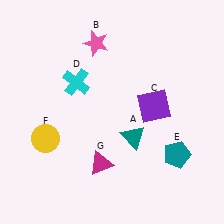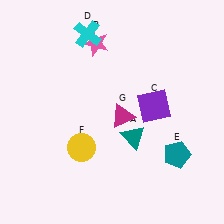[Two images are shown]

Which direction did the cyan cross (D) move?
The cyan cross (D) moved up.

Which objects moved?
The objects that moved are: the cyan cross (D), the yellow circle (F), the magenta triangle (G).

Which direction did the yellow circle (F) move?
The yellow circle (F) moved right.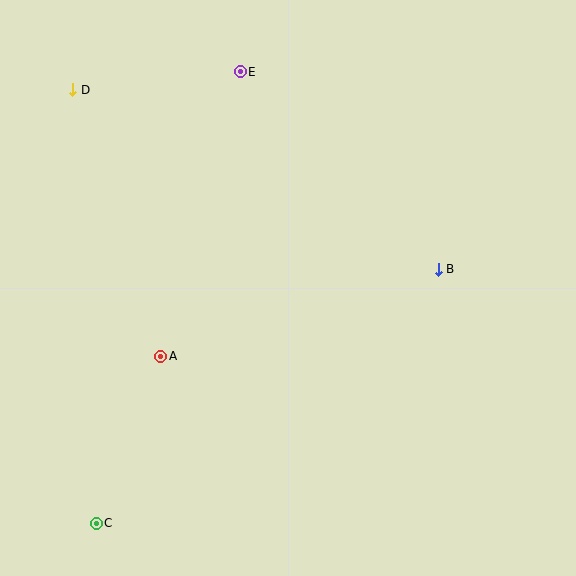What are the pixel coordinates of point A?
Point A is at (161, 356).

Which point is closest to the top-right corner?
Point B is closest to the top-right corner.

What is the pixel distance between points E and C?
The distance between E and C is 474 pixels.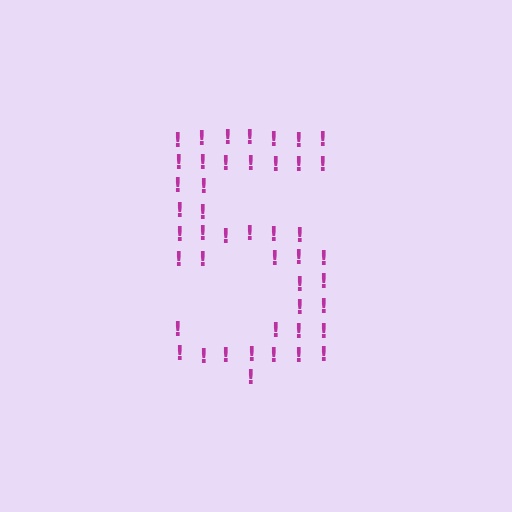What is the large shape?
The large shape is the digit 5.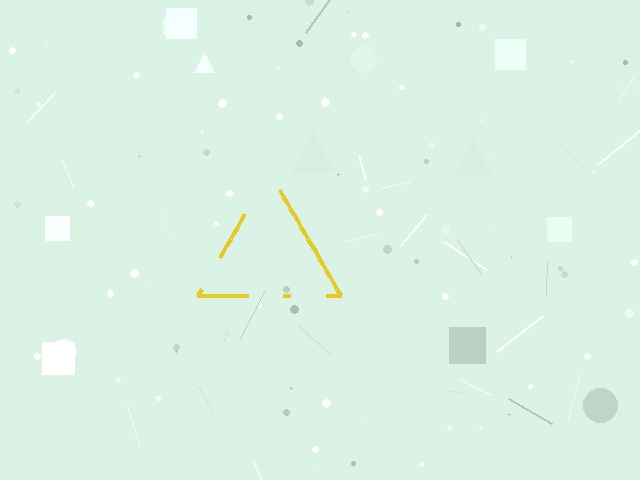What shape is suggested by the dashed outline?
The dashed outline suggests a triangle.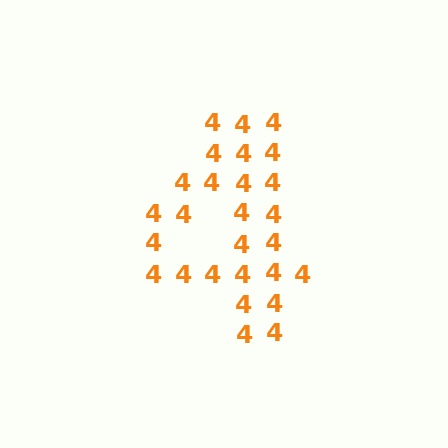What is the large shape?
The large shape is the digit 4.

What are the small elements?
The small elements are digit 4's.